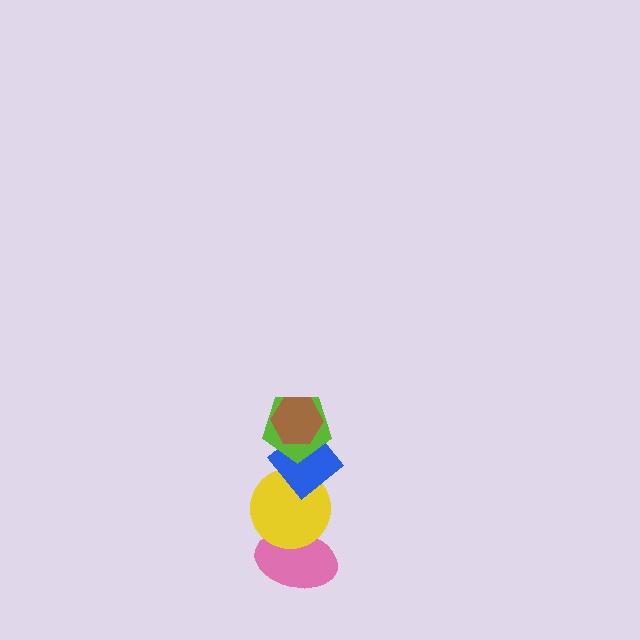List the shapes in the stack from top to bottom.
From top to bottom: the brown hexagon, the lime pentagon, the blue diamond, the yellow circle, the pink ellipse.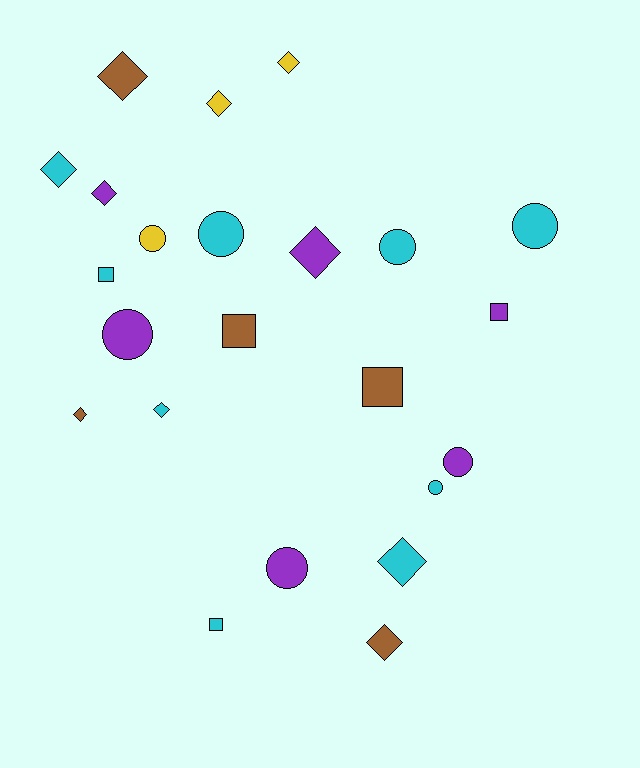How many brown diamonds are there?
There are 3 brown diamonds.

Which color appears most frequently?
Cyan, with 9 objects.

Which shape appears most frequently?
Diamond, with 10 objects.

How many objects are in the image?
There are 23 objects.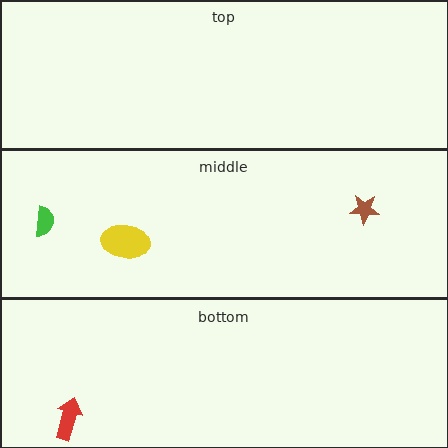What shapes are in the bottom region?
The red arrow.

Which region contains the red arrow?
The bottom region.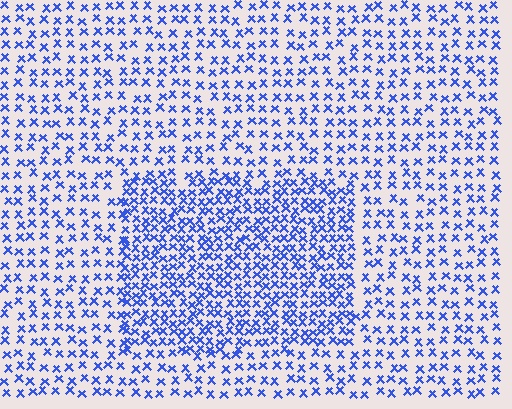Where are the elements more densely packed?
The elements are more densely packed inside the rectangle boundary.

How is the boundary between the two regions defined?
The boundary is defined by a change in element density (approximately 1.9x ratio). All elements are the same color, size, and shape.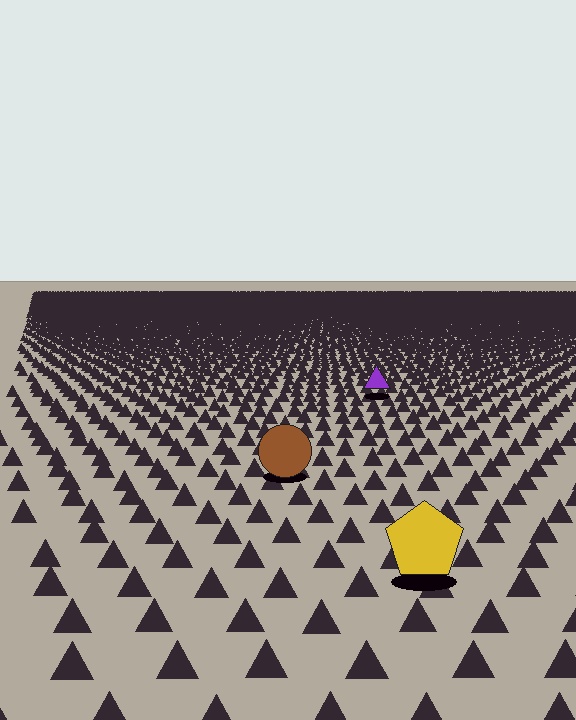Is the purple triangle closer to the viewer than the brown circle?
No. The brown circle is closer — you can tell from the texture gradient: the ground texture is coarser near it.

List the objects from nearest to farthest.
From nearest to farthest: the yellow pentagon, the brown circle, the purple triangle.